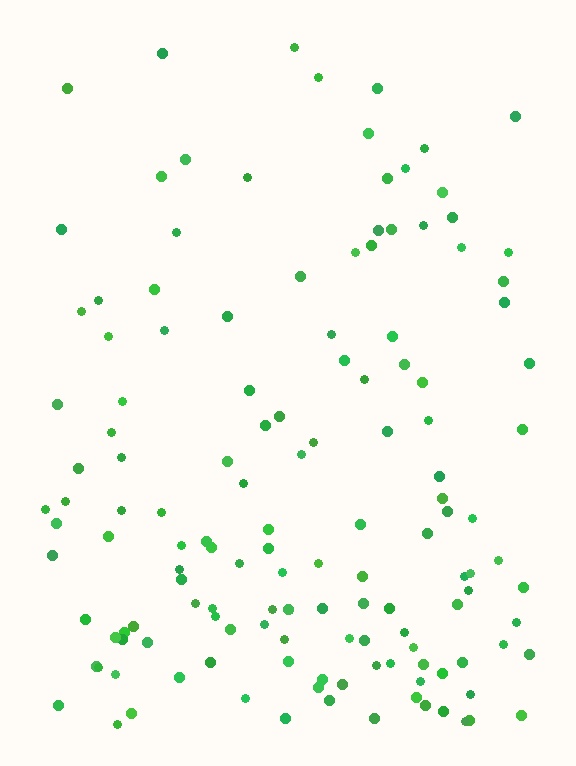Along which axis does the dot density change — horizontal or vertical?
Vertical.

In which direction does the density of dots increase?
From top to bottom, with the bottom side densest.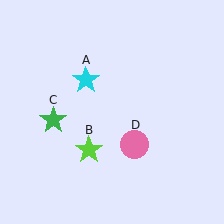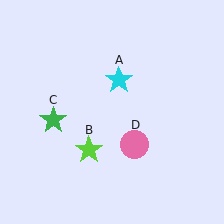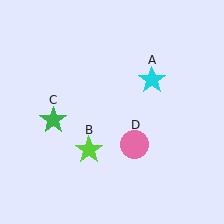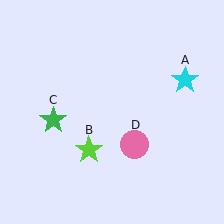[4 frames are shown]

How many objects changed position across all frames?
1 object changed position: cyan star (object A).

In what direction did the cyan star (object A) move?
The cyan star (object A) moved right.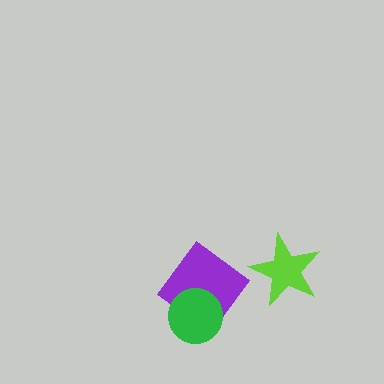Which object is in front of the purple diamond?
The green circle is in front of the purple diamond.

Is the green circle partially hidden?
No, no other shape covers it.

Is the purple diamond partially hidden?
Yes, it is partially covered by another shape.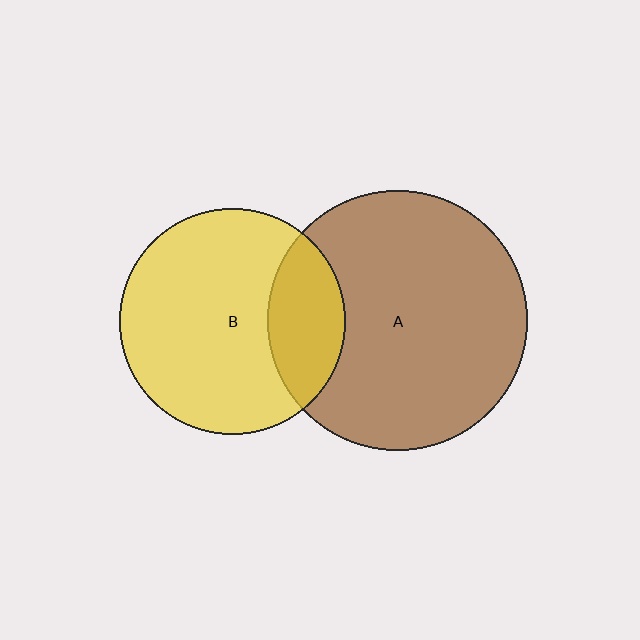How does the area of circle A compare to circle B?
Approximately 1.3 times.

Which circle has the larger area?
Circle A (brown).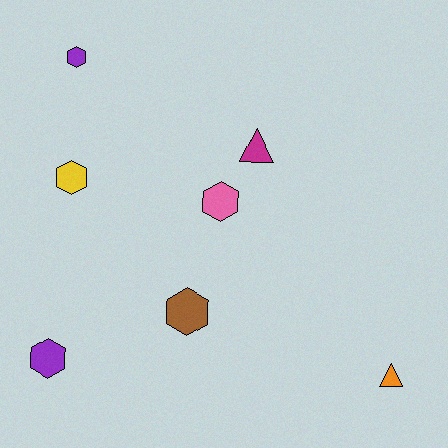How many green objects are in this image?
There are no green objects.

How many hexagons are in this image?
There are 5 hexagons.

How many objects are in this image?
There are 7 objects.